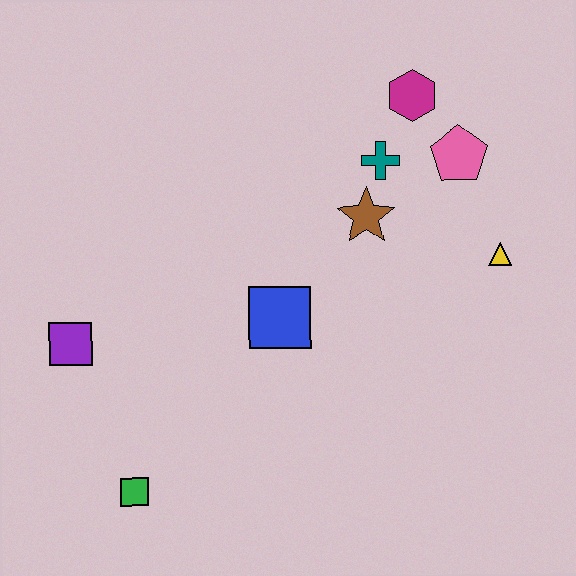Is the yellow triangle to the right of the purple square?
Yes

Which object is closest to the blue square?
The brown star is closest to the blue square.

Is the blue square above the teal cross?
No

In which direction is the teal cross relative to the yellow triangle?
The teal cross is to the left of the yellow triangle.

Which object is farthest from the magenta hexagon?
The green square is farthest from the magenta hexagon.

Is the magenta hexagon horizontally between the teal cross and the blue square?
No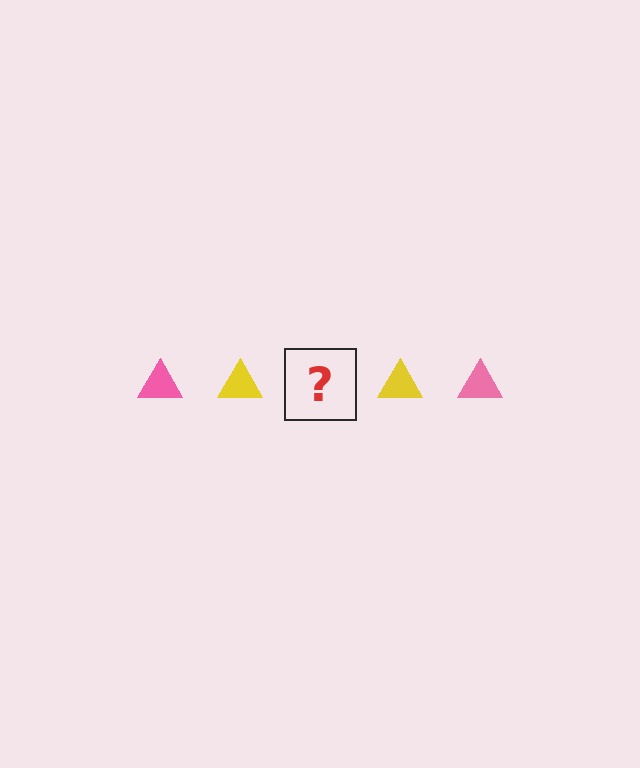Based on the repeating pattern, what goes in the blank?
The blank should be a pink triangle.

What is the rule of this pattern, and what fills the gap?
The rule is that the pattern cycles through pink, yellow triangles. The gap should be filled with a pink triangle.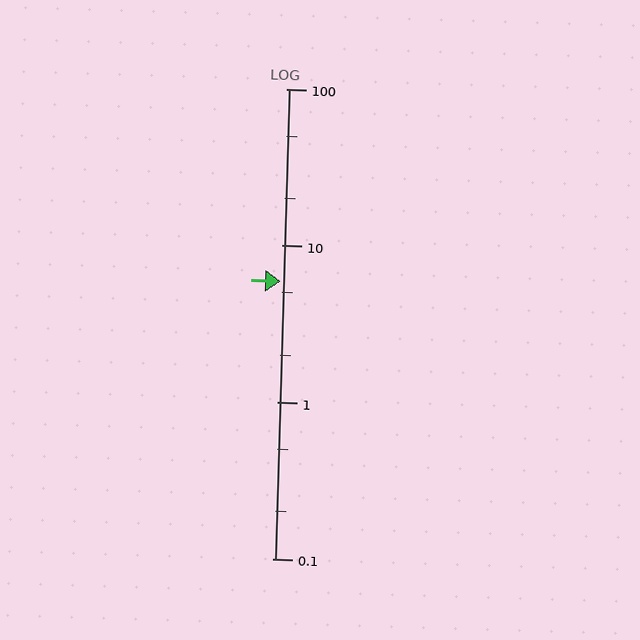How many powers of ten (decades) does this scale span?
The scale spans 3 decades, from 0.1 to 100.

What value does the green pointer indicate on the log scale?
The pointer indicates approximately 5.9.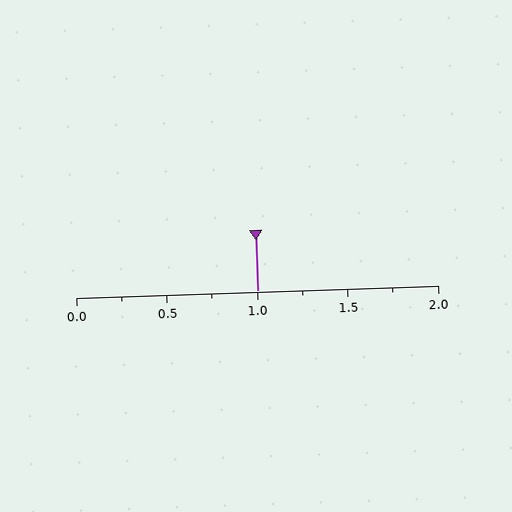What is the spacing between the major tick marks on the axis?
The major ticks are spaced 0.5 apart.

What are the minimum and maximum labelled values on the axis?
The axis runs from 0.0 to 2.0.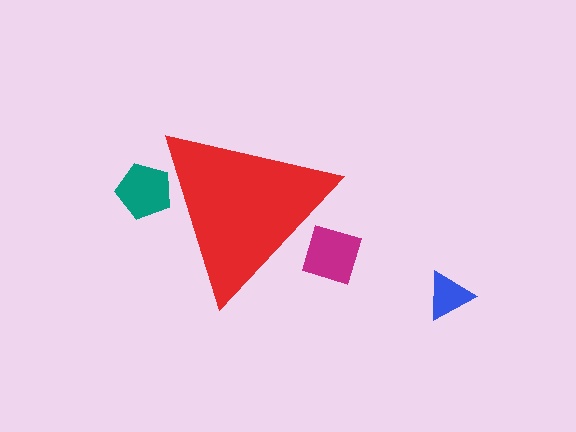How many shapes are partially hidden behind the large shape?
2 shapes are partially hidden.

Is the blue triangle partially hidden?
No, the blue triangle is fully visible.